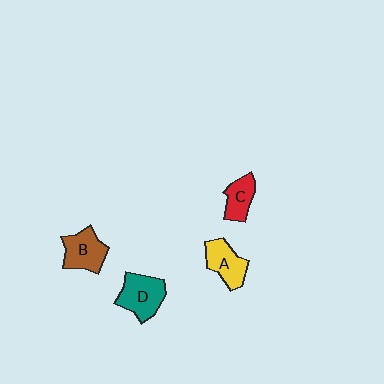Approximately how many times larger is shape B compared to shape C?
Approximately 1.3 times.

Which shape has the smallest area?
Shape C (red).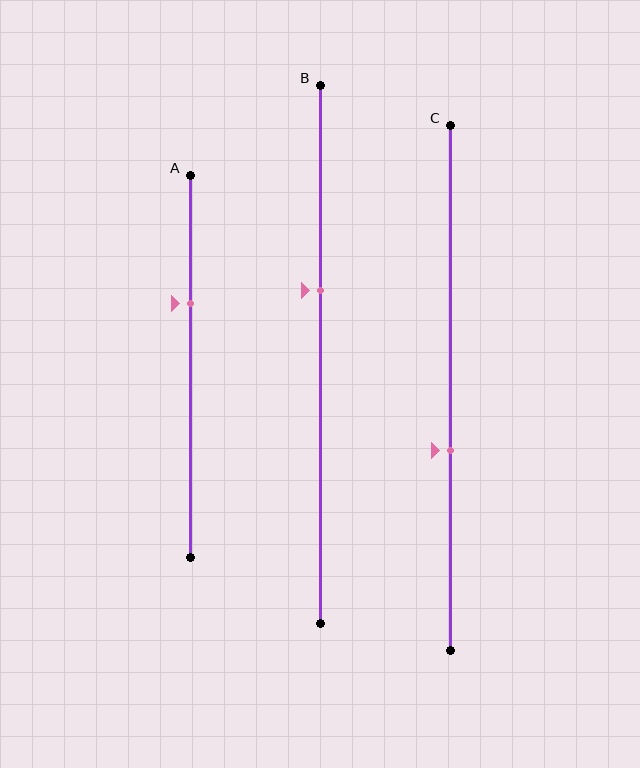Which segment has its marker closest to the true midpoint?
Segment B has its marker closest to the true midpoint.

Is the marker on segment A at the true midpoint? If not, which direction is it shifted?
No, the marker on segment A is shifted upward by about 16% of the segment length.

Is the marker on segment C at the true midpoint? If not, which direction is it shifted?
No, the marker on segment C is shifted downward by about 12% of the segment length.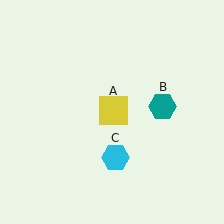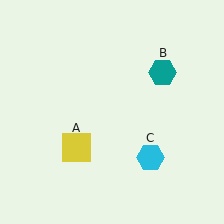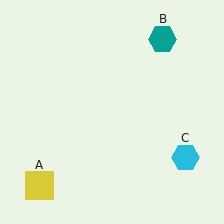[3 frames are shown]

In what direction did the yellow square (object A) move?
The yellow square (object A) moved down and to the left.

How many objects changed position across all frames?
3 objects changed position: yellow square (object A), teal hexagon (object B), cyan hexagon (object C).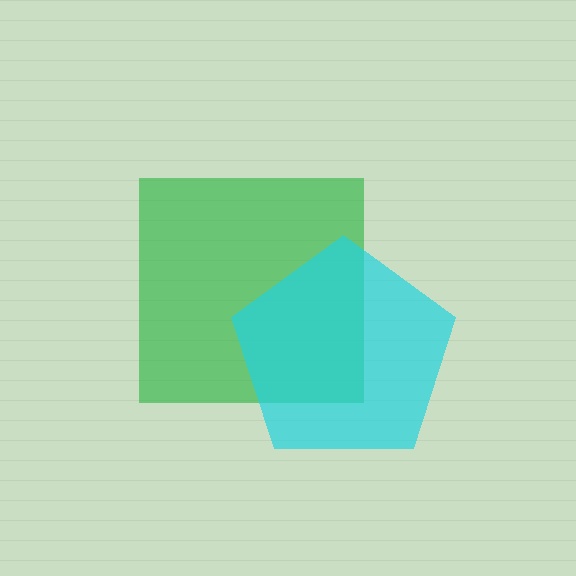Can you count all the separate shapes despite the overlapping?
Yes, there are 2 separate shapes.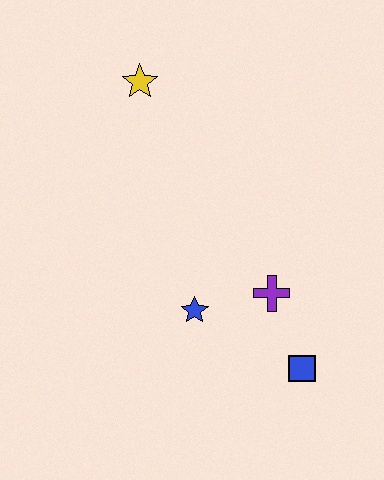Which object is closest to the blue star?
The purple cross is closest to the blue star.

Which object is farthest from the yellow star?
The blue square is farthest from the yellow star.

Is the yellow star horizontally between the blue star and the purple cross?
No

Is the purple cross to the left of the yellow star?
No